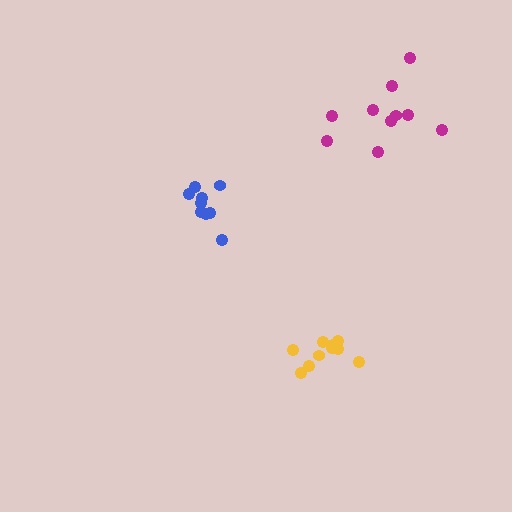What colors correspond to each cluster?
The clusters are colored: blue, magenta, yellow.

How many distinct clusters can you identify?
There are 3 distinct clusters.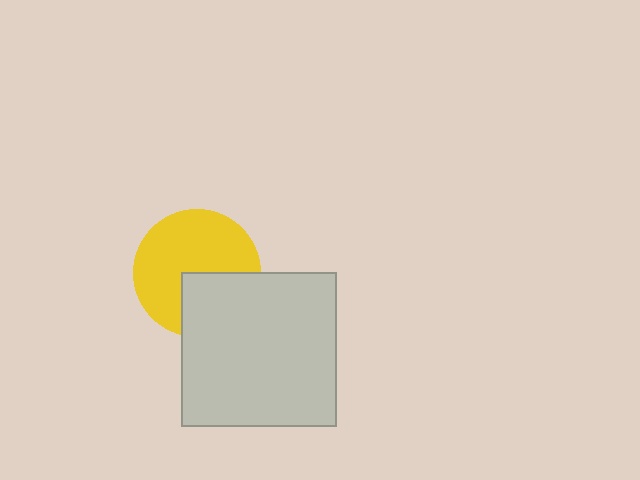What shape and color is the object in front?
The object in front is a light gray square.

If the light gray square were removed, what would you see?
You would see the complete yellow circle.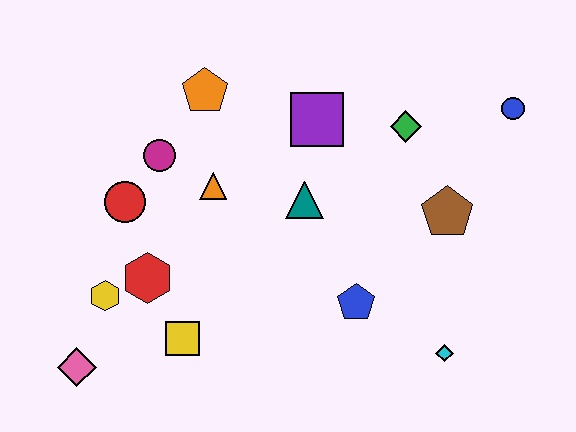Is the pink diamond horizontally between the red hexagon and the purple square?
No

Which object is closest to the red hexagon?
The yellow hexagon is closest to the red hexagon.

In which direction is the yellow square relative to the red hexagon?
The yellow square is below the red hexagon.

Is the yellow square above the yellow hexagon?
No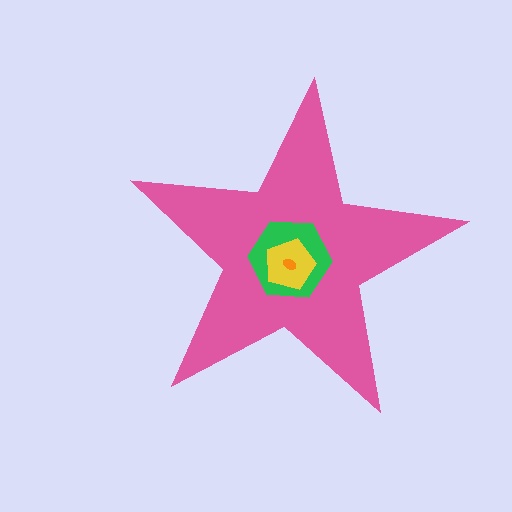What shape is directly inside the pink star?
The green hexagon.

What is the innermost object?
The orange ellipse.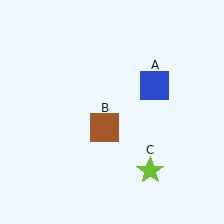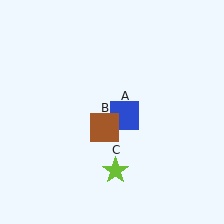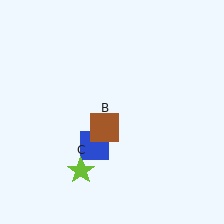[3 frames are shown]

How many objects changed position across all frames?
2 objects changed position: blue square (object A), lime star (object C).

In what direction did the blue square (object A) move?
The blue square (object A) moved down and to the left.